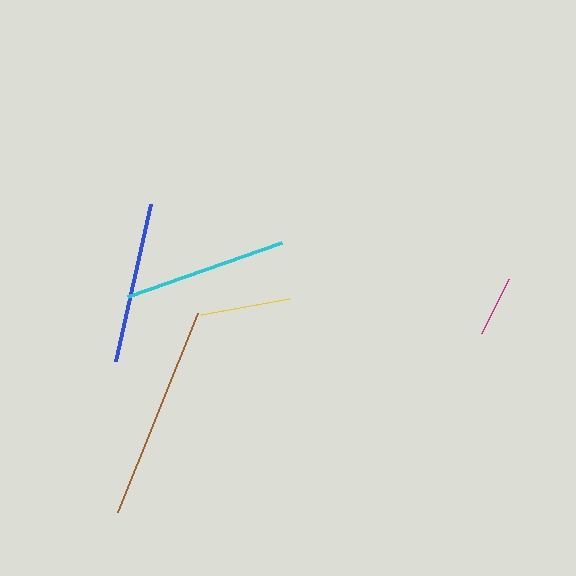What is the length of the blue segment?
The blue segment is approximately 161 pixels long.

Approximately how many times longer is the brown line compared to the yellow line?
The brown line is approximately 2.4 times the length of the yellow line.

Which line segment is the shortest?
The magenta line is the shortest at approximately 61 pixels.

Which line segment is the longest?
The brown line is the longest at approximately 214 pixels.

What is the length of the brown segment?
The brown segment is approximately 214 pixels long.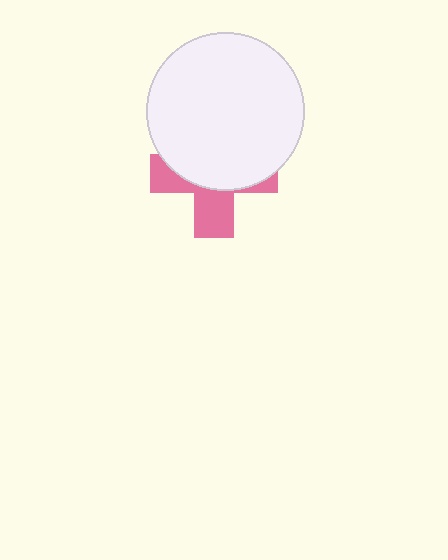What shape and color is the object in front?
The object in front is a white circle.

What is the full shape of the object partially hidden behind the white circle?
The partially hidden object is a pink cross.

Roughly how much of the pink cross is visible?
A small part of it is visible (roughly 40%).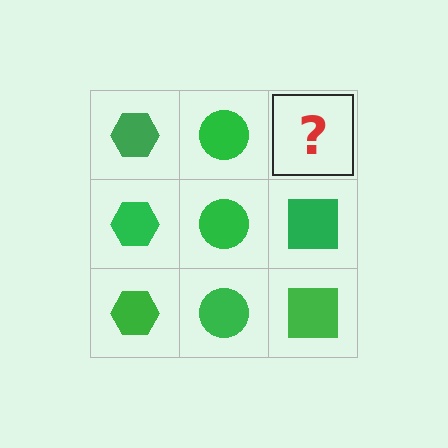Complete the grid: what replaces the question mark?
The question mark should be replaced with a green square.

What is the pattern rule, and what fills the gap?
The rule is that each column has a consistent shape. The gap should be filled with a green square.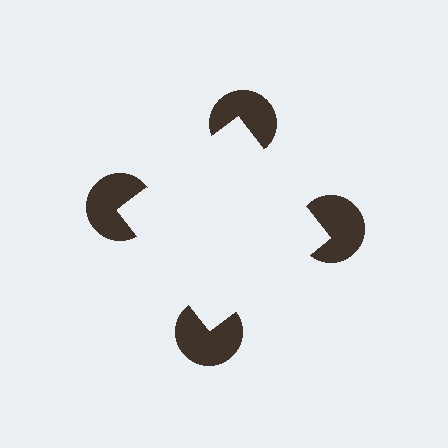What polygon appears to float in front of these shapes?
An illusory square — its edges are inferred from the aligned wedge cuts in the pac-man discs, not physically drawn.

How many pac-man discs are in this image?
There are 4 — one at each vertex of the illusory square.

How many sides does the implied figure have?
4 sides.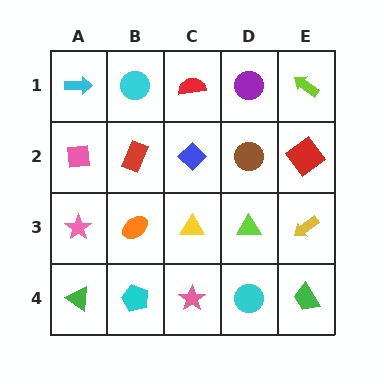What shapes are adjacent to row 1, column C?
A blue diamond (row 2, column C), a cyan circle (row 1, column B), a purple circle (row 1, column D).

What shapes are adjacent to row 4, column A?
A pink star (row 3, column A), a cyan pentagon (row 4, column B).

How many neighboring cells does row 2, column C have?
4.